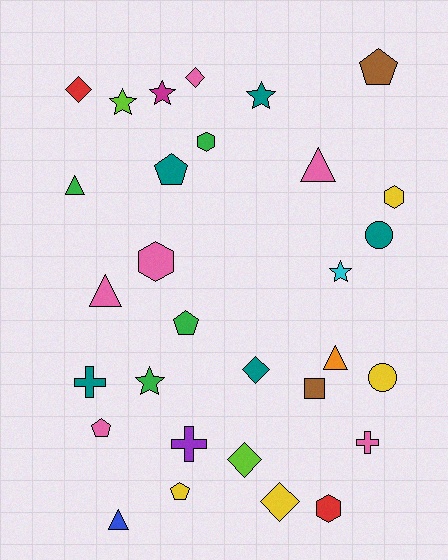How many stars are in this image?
There are 5 stars.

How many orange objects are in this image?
There is 1 orange object.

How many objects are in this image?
There are 30 objects.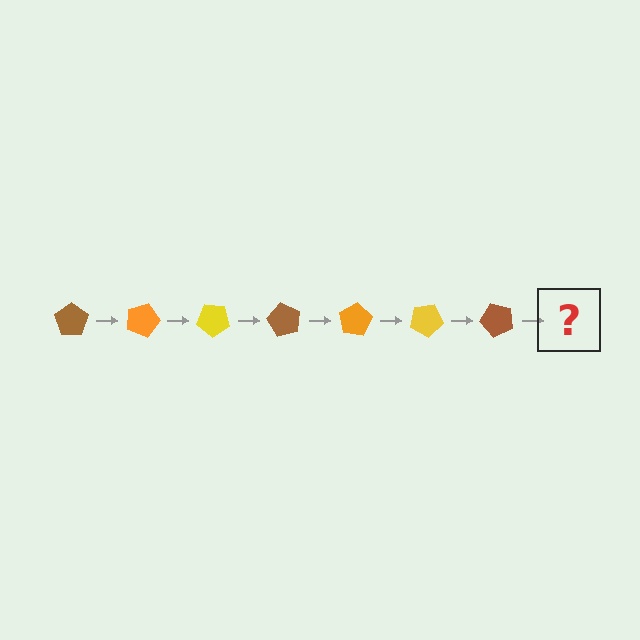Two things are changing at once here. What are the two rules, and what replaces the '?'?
The two rules are that it rotates 20 degrees each step and the color cycles through brown, orange, and yellow. The '?' should be an orange pentagon, rotated 140 degrees from the start.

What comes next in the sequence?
The next element should be an orange pentagon, rotated 140 degrees from the start.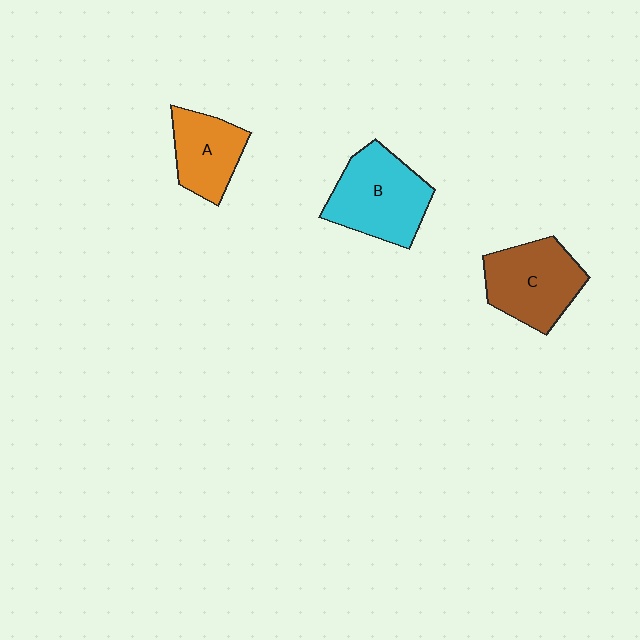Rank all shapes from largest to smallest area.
From largest to smallest: B (cyan), C (brown), A (orange).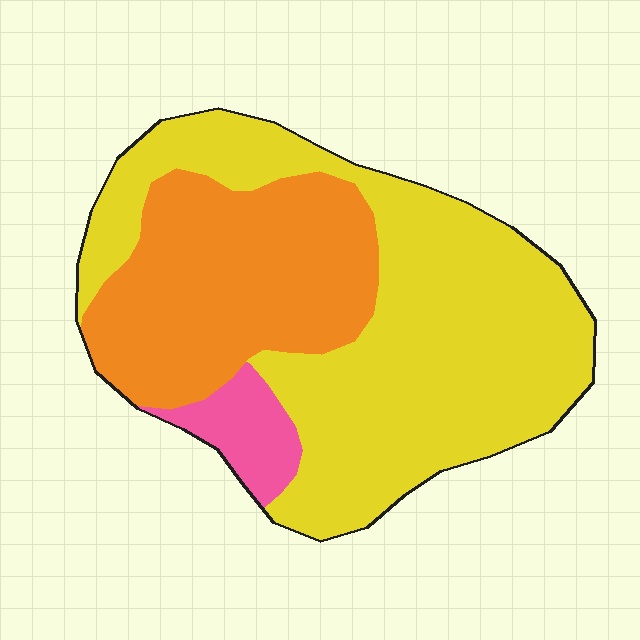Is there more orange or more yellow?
Yellow.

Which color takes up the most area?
Yellow, at roughly 60%.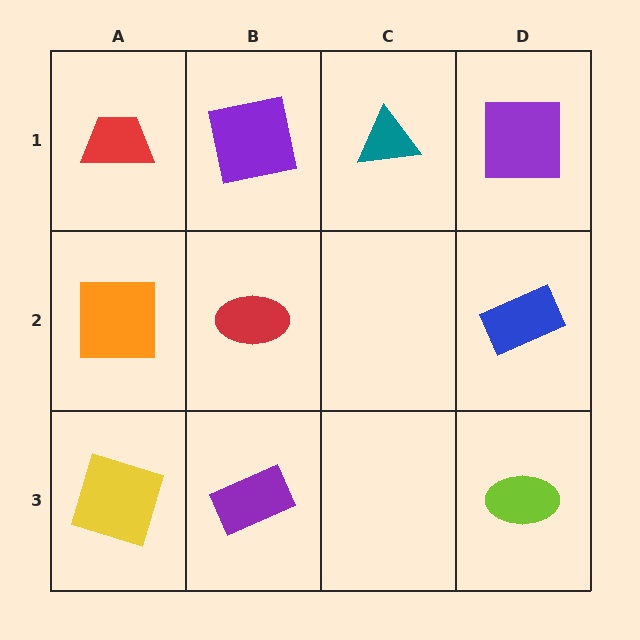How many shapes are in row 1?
4 shapes.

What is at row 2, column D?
A blue rectangle.